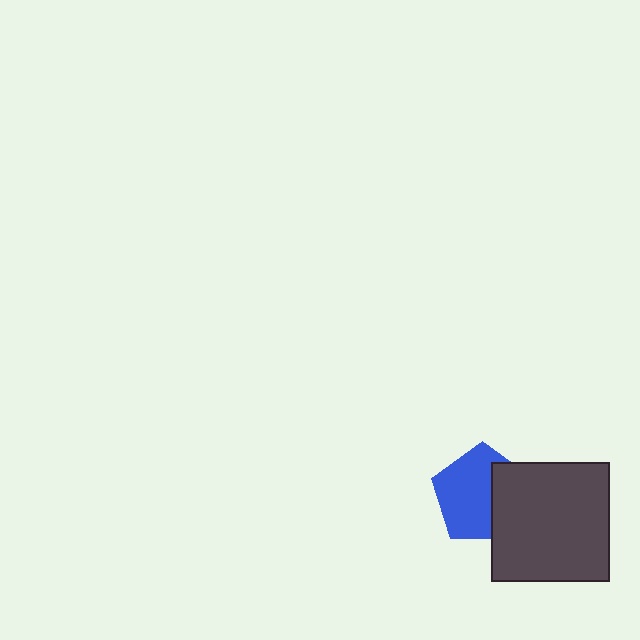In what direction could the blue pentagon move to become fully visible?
The blue pentagon could move left. That would shift it out from behind the dark gray rectangle entirely.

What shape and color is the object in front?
The object in front is a dark gray rectangle.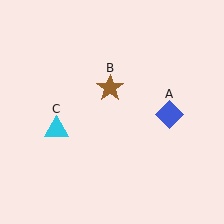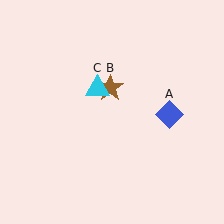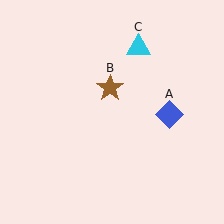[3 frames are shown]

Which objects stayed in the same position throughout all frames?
Blue diamond (object A) and brown star (object B) remained stationary.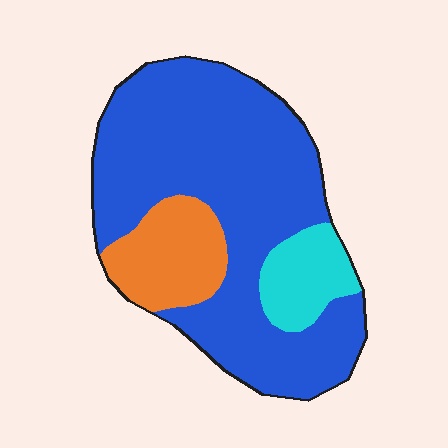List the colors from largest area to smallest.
From largest to smallest: blue, orange, cyan.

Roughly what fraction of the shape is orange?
Orange takes up less than a quarter of the shape.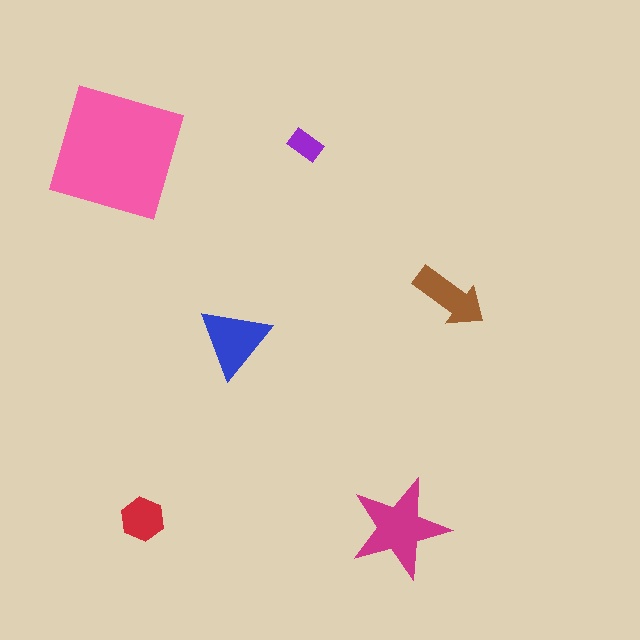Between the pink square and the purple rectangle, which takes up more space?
The pink square.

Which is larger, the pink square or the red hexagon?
The pink square.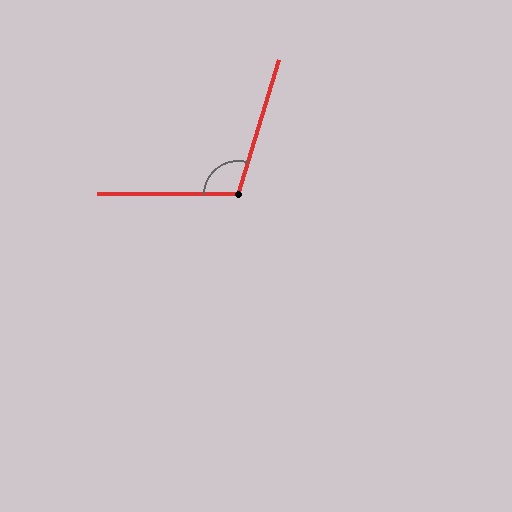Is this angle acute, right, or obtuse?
It is obtuse.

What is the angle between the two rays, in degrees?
Approximately 107 degrees.